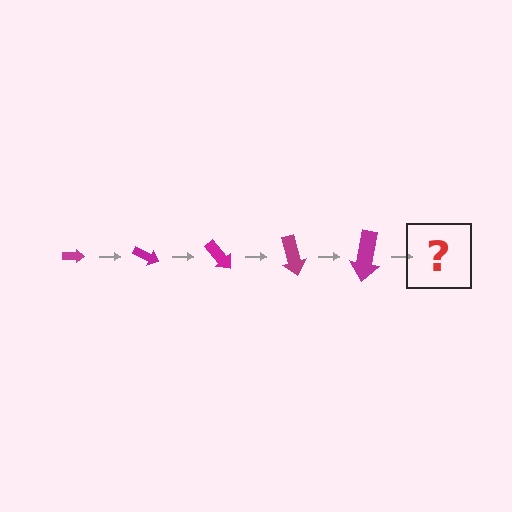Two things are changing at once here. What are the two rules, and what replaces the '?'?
The two rules are that the arrow grows larger each step and it rotates 25 degrees each step. The '?' should be an arrow, larger than the previous one and rotated 125 degrees from the start.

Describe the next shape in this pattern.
It should be an arrow, larger than the previous one and rotated 125 degrees from the start.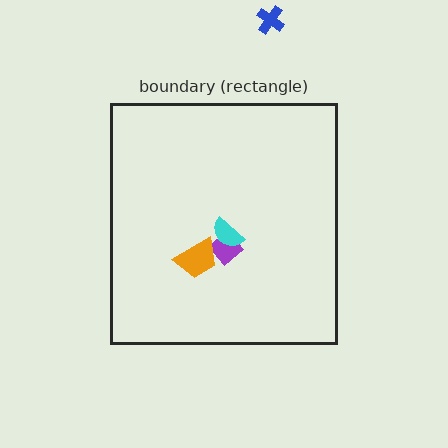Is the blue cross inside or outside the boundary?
Outside.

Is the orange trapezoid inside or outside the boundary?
Inside.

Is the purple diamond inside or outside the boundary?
Inside.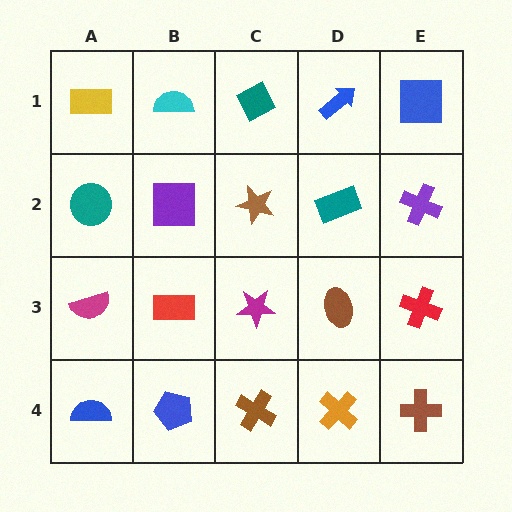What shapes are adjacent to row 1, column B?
A purple square (row 2, column B), a yellow rectangle (row 1, column A), a teal diamond (row 1, column C).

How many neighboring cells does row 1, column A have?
2.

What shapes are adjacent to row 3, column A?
A teal circle (row 2, column A), a blue semicircle (row 4, column A), a red rectangle (row 3, column B).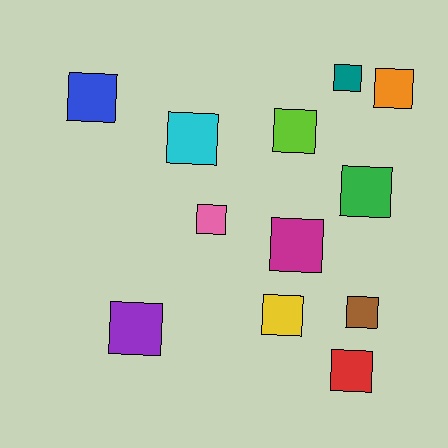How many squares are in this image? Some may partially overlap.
There are 12 squares.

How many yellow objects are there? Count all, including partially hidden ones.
There is 1 yellow object.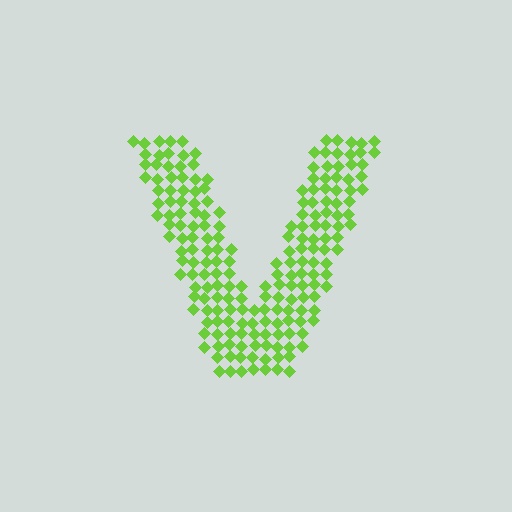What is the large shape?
The large shape is the letter V.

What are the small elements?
The small elements are diamonds.